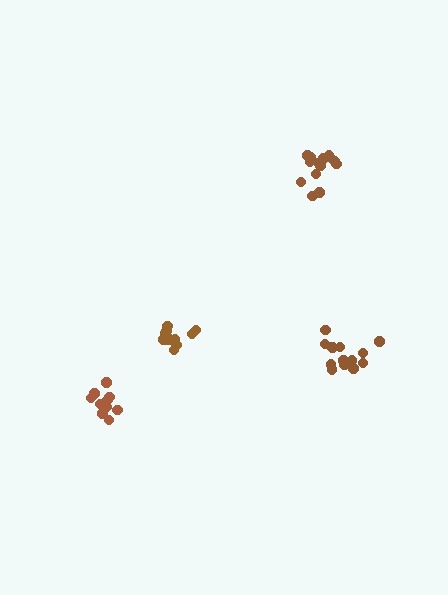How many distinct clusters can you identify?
There are 4 distinct clusters.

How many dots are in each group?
Group 1: 13 dots, Group 2: 12 dots, Group 3: 14 dots, Group 4: 11 dots (50 total).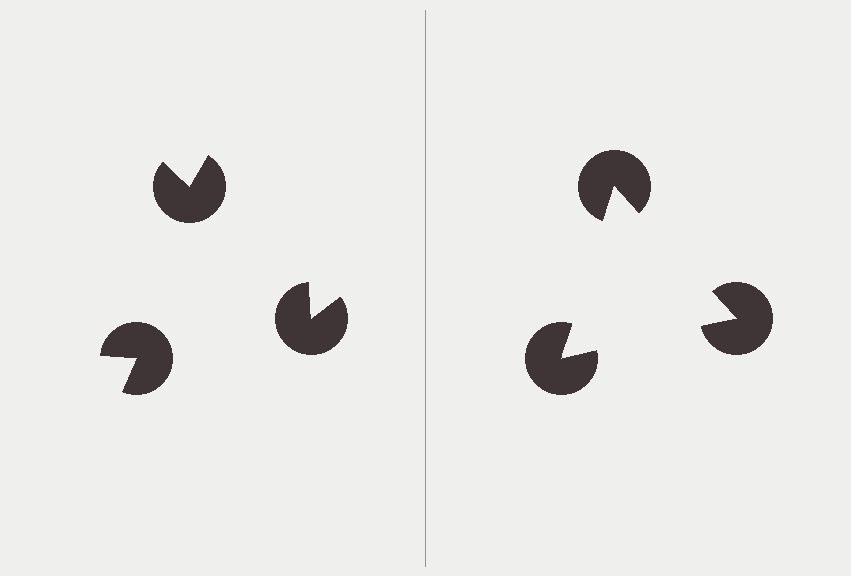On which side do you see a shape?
An illusory triangle appears on the right side. On the left side the wedge cuts are rotated, so no coherent shape forms.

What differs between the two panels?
The pac-man discs are positioned identically on both sides; only the wedge orientations differ. On the right they align to a triangle; on the left they are misaligned.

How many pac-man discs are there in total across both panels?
6 — 3 on each side.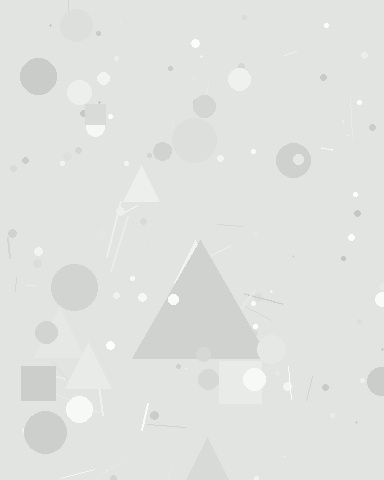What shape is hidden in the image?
A triangle is hidden in the image.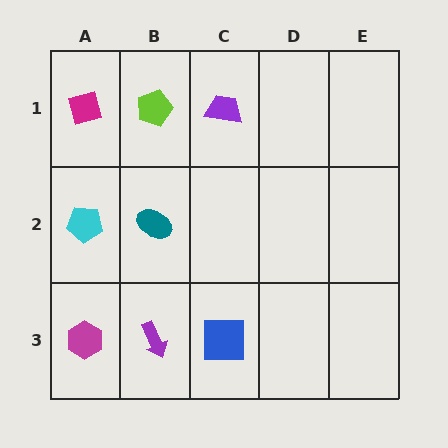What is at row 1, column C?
A purple trapezoid.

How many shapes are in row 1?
3 shapes.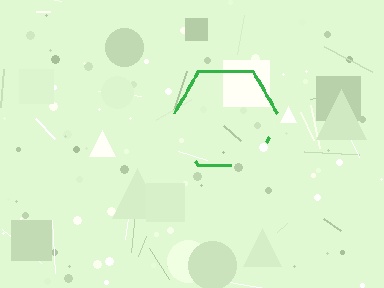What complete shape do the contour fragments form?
The contour fragments form a hexagon.